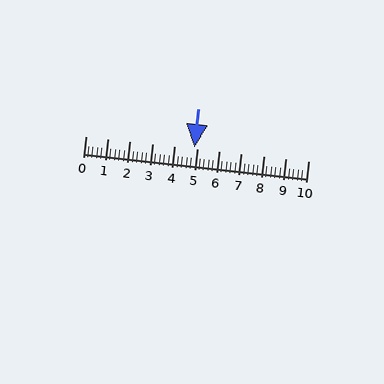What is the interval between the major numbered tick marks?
The major tick marks are spaced 1 units apart.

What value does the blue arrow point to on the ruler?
The blue arrow points to approximately 4.9.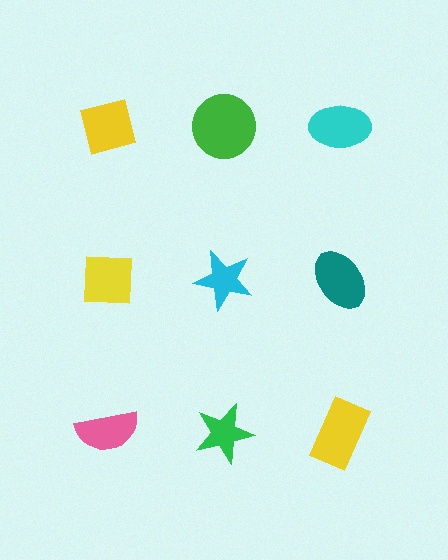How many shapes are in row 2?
3 shapes.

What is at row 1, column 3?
A cyan ellipse.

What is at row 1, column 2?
A green circle.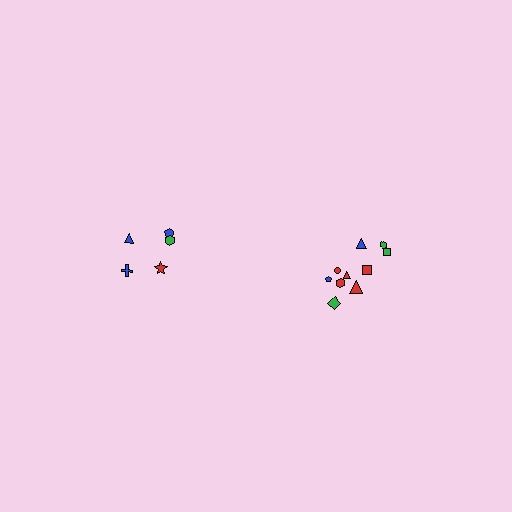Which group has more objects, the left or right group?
The right group.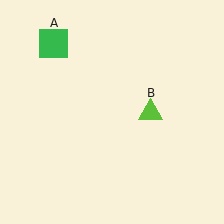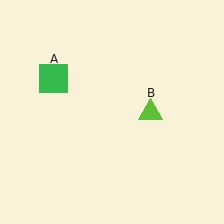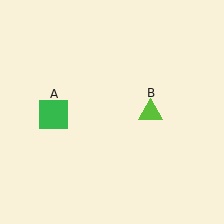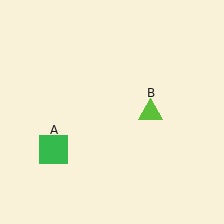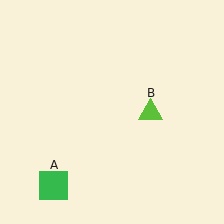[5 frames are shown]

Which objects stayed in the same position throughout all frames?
Lime triangle (object B) remained stationary.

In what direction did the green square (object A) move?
The green square (object A) moved down.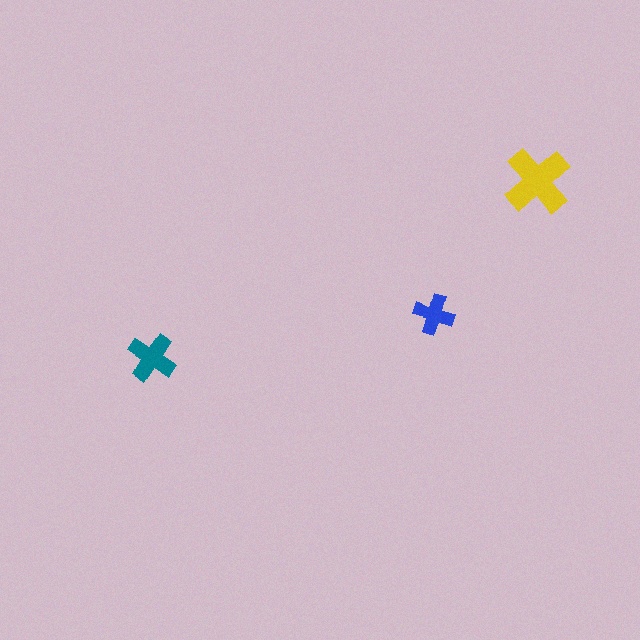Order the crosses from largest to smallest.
the yellow one, the teal one, the blue one.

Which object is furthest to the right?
The yellow cross is rightmost.